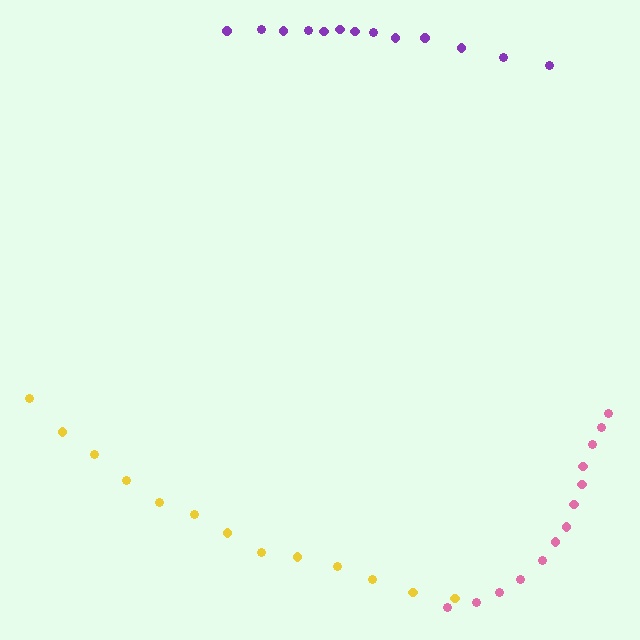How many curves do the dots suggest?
There are 3 distinct paths.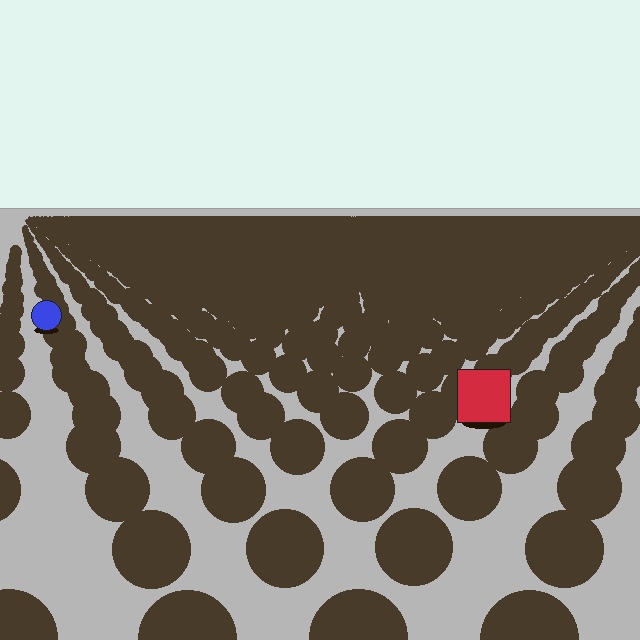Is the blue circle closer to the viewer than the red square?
No. The red square is closer — you can tell from the texture gradient: the ground texture is coarser near it.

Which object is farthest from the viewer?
The blue circle is farthest from the viewer. It appears smaller and the ground texture around it is denser.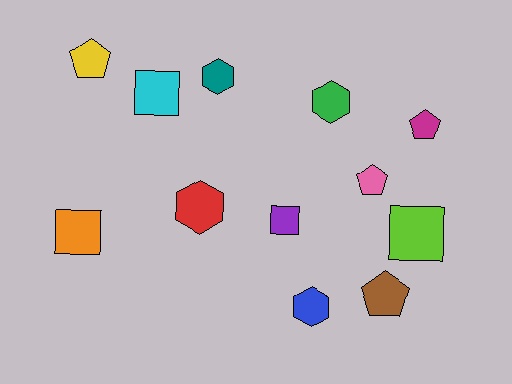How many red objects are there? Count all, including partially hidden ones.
There is 1 red object.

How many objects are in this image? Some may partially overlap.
There are 12 objects.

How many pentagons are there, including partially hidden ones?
There are 4 pentagons.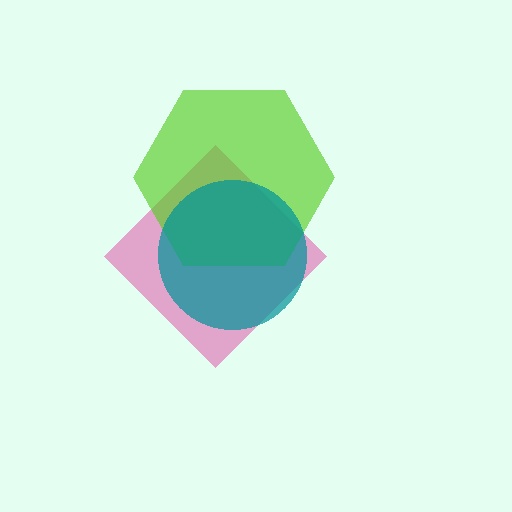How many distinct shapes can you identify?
There are 3 distinct shapes: a pink diamond, a lime hexagon, a teal circle.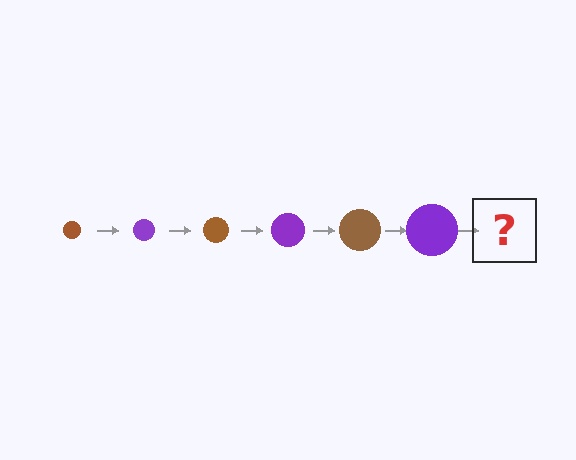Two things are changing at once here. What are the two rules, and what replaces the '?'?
The two rules are that the circle grows larger each step and the color cycles through brown and purple. The '?' should be a brown circle, larger than the previous one.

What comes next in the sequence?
The next element should be a brown circle, larger than the previous one.